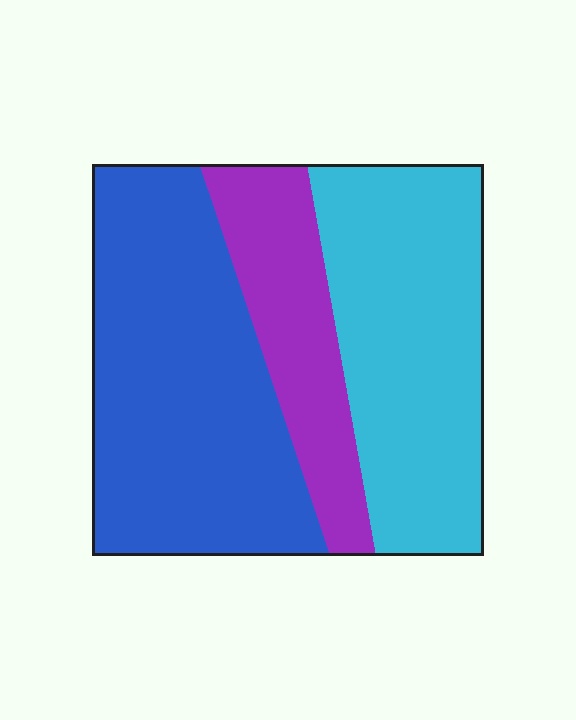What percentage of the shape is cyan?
Cyan takes up about three eighths (3/8) of the shape.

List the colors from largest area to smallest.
From largest to smallest: blue, cyan, purple.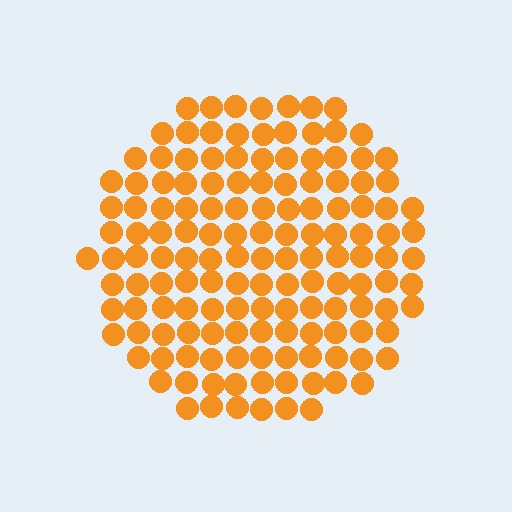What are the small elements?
The small elements are circles.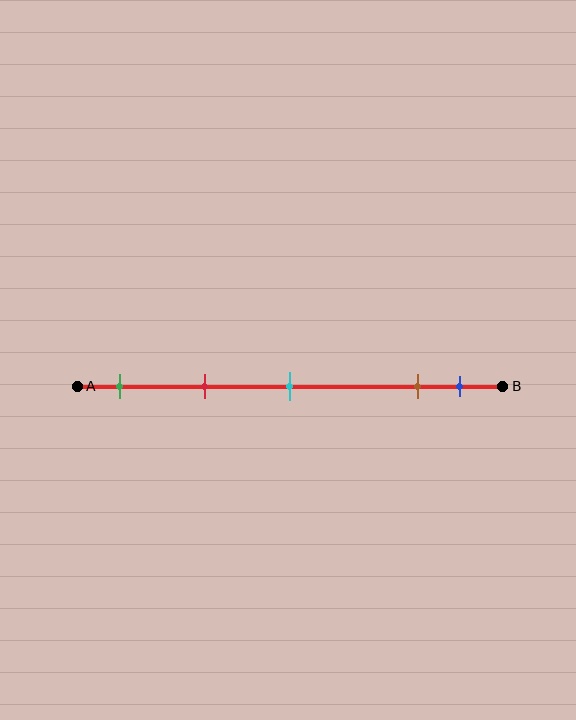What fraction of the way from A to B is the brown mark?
The brown mark is approximately 80% (0.8) of the way from A to B.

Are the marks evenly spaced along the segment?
No, the marks are not evenly spaced.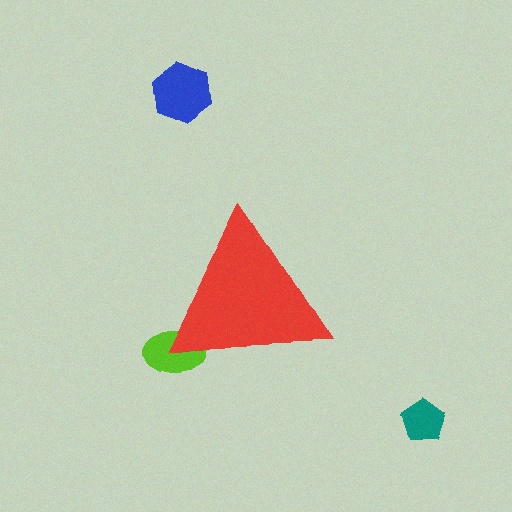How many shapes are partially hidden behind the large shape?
1 shape is partially hidden.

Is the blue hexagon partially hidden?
No, the blue hexagon is fully visible.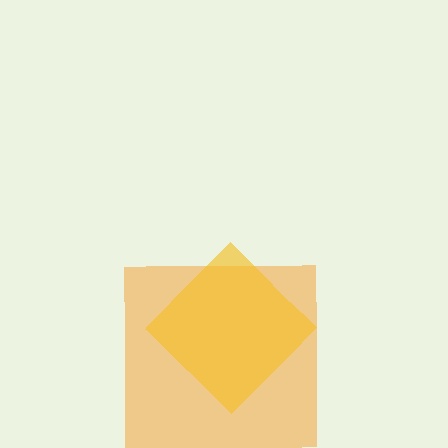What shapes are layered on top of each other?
The layered shapes are: an orange square, a yellow diamond.